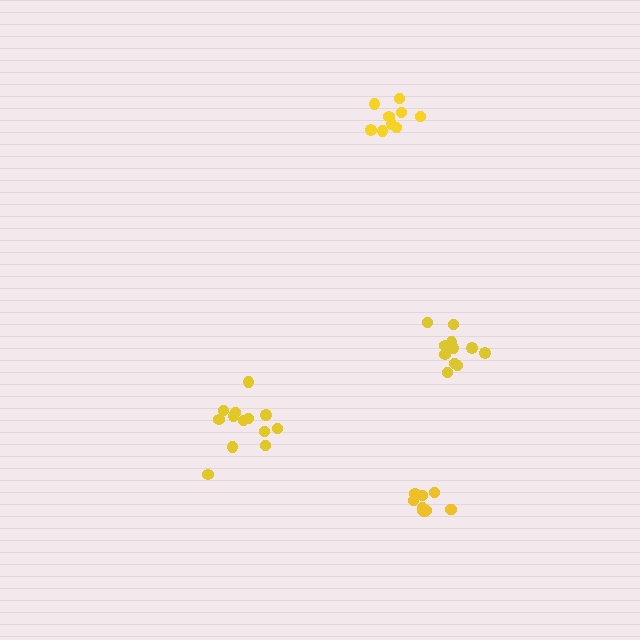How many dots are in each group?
Group 1: 9 dots, Group 2: 13 dots, Group 3: 10 dots, Group 4: 11 dots (43 total).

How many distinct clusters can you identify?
There are 4 distinct clusters.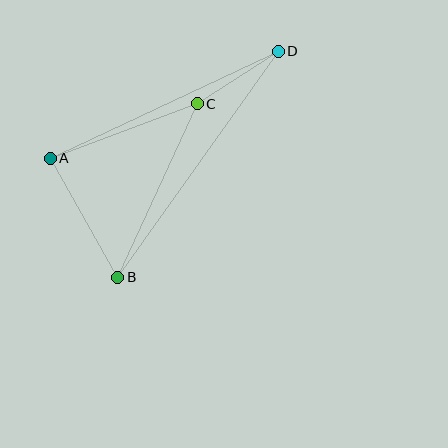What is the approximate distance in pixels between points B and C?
The distance between B and C is approximately 191 pixels.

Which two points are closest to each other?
Points C and D are closest to each other.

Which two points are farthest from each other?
Points B and D are farthest from each other.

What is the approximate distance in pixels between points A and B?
The distance between A and B is approximately 137 pixels.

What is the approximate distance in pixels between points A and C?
The distance between A and C is approximately 157 pixels.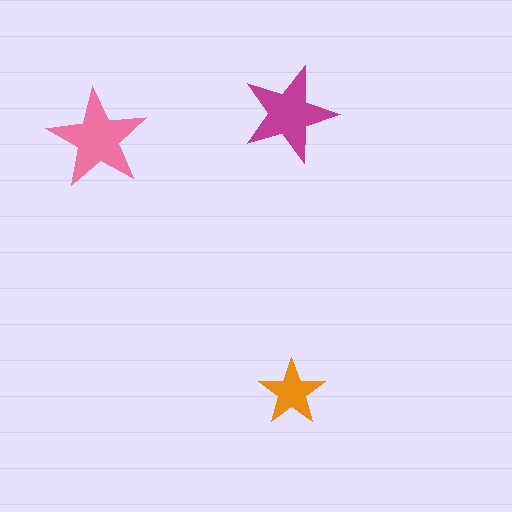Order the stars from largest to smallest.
the pink one, the magenta one, the orange one.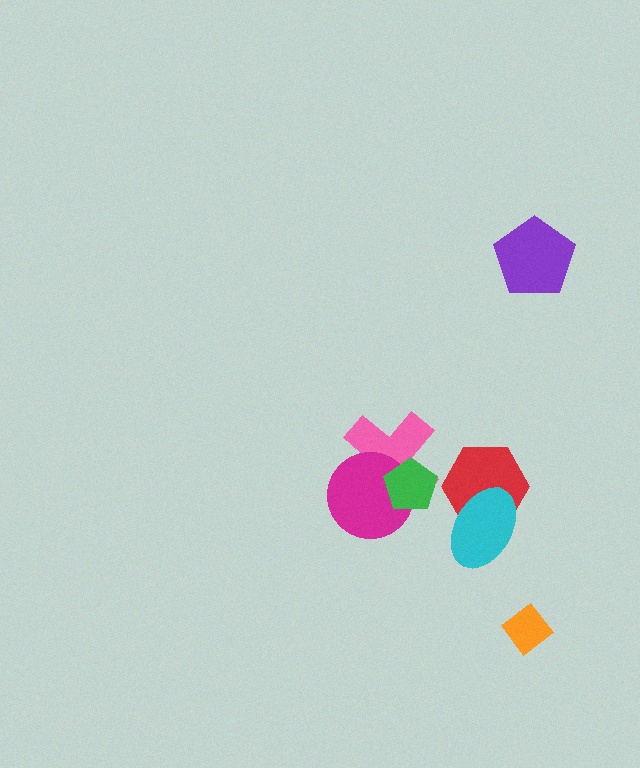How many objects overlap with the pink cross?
2 objects overlap with the pink cross.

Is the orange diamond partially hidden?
No, no other shape covers it.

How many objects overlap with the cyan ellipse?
1 object overlaps with the cyan ellipse.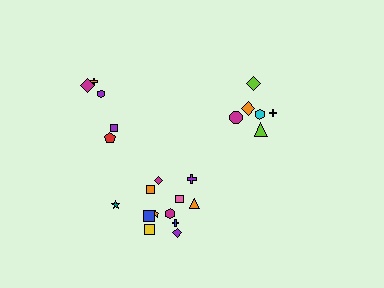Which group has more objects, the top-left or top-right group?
The top-right group.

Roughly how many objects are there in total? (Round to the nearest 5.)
Roughly 25 objects in total.